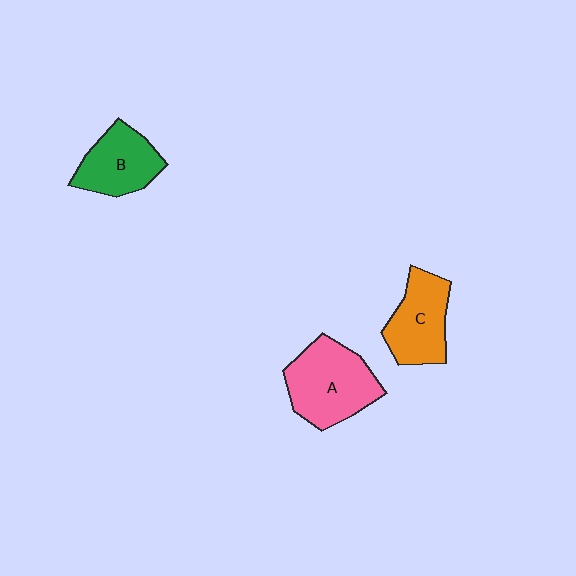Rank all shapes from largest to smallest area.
From largest to smallest: A (pink), C (orange), B (green).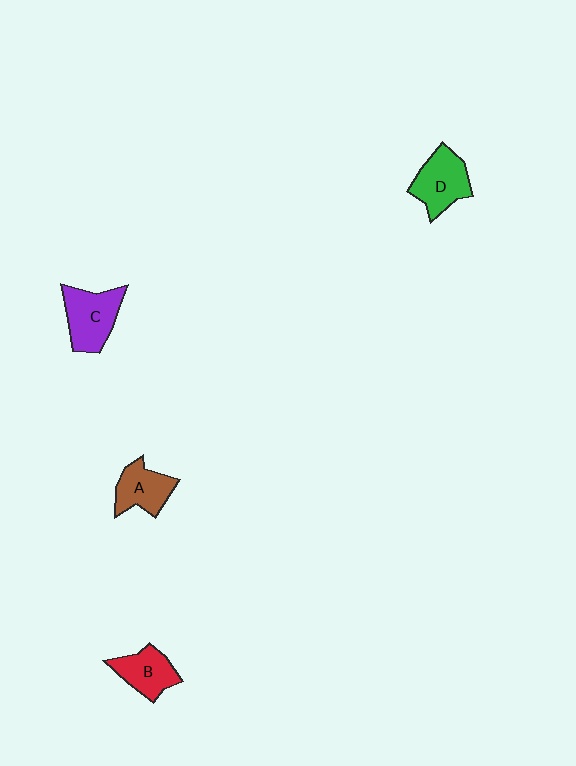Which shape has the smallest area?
Shape B (red).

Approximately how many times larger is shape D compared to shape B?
Approximately 1.2 times.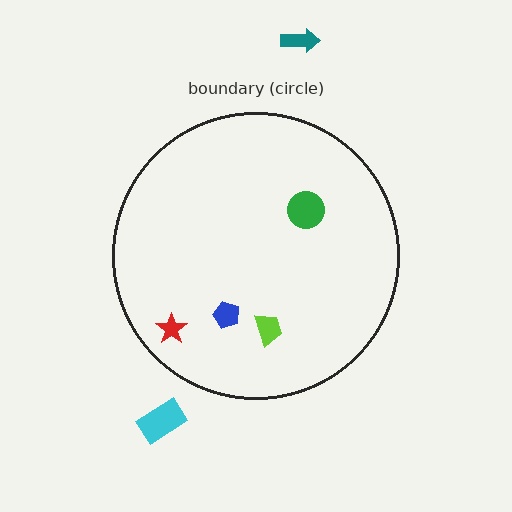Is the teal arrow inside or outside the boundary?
Outside.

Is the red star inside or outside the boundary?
Inside.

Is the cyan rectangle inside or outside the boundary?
Outside.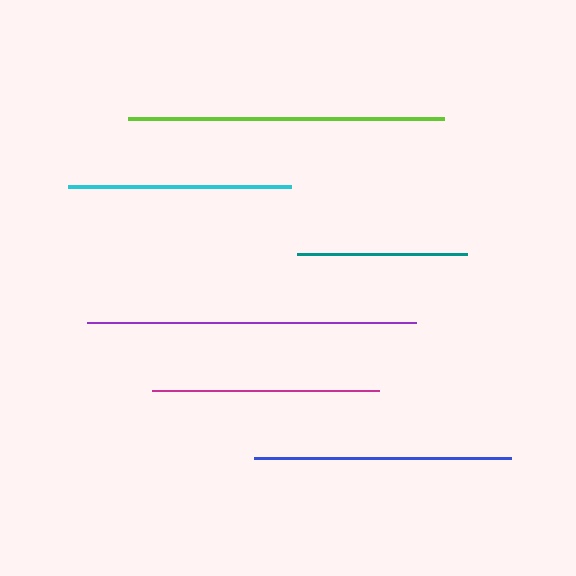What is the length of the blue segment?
The blue segment is approximately 258 pixels long.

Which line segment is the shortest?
The teal line is the shortest at approximately 169 pixels.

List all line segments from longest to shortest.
From longest to shortest: purple, lime, blue, magenta, cyan, teal.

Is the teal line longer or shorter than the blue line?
The blue line is longer than the teal line.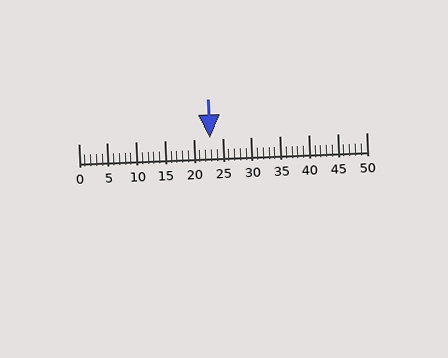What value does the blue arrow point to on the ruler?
The blue arrow points to approximately 23.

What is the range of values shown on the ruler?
The ruler shows values from 0 to 50.